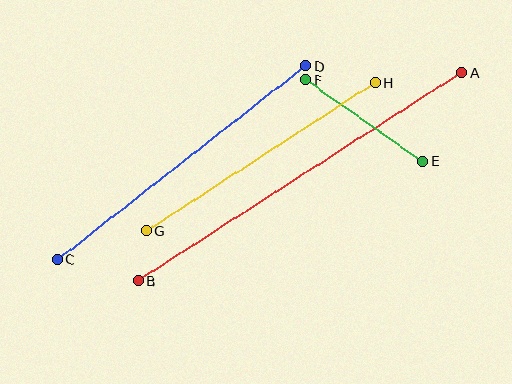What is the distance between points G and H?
The distance is approximately 273 pixels.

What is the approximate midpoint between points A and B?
The midpoint is at approximately (300, 177) pixels.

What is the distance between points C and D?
The distance is approximately 315 pixels.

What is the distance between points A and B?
The distance is approximately 385 pixels.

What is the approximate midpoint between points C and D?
The midpoint is at approximately (182, 163) pixels.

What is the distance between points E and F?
The distance is approximately 143 pixels.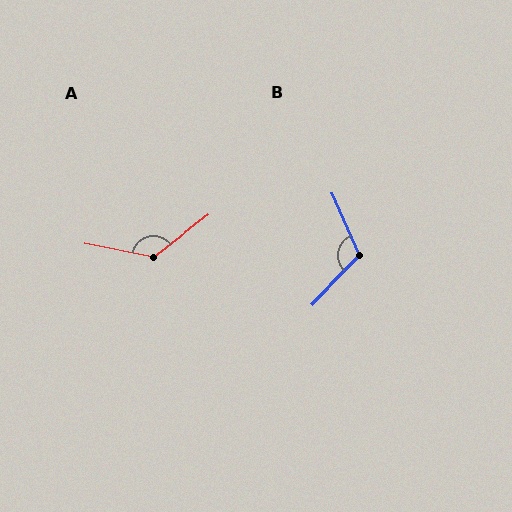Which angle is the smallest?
B, at approximately 112 degrees.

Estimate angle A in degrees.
Approximately 131 degrees.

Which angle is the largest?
A, at approximately 131 degrees.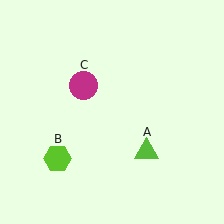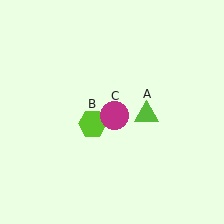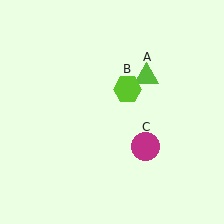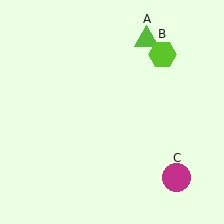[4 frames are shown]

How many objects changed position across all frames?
3 objects changed position: lime triangle (object A), lime hexagon (object B), magenta circle (object C).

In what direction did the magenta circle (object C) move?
The magenta circle (object C) moved down and to the right.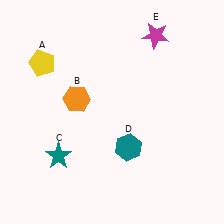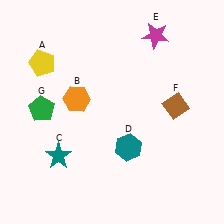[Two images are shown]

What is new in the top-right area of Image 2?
A brown diamond (F) was added in the top-right area of Image 2.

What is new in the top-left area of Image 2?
A green pentagon (G) was added in the top-left area of Image 2.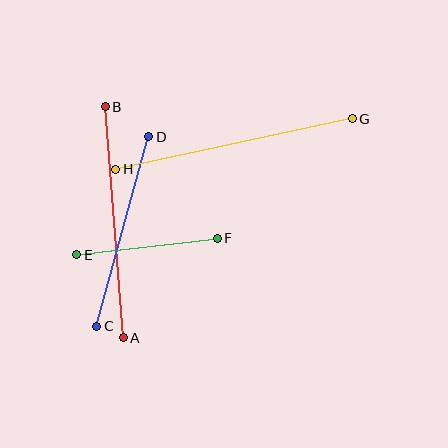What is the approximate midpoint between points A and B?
The midpoint is at approximately (114, 222) pixels.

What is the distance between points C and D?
The distance is approximately 197 pixels.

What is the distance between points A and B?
The distance is approximately 231 pixels.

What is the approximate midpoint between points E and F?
The midpoint is at approximately (147, 247) pixels.